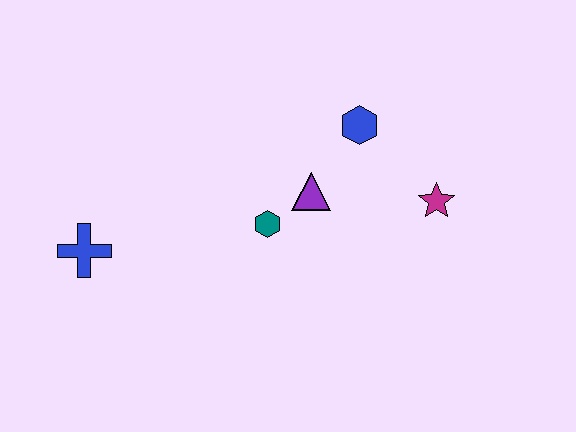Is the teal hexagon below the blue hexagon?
Yes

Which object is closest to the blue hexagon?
The purple triangle is closest to the blue hexagon.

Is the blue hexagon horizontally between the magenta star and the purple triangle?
Yes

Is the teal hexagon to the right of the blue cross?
Yes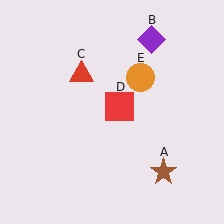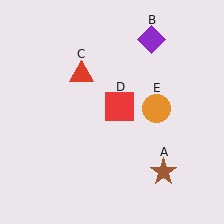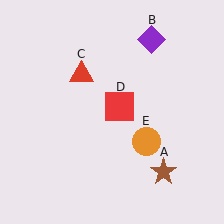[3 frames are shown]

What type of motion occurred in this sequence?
The orange circle (object E) rotated clockwise around the center of the scene.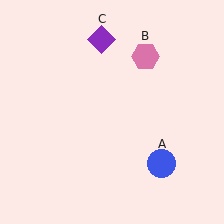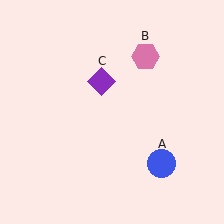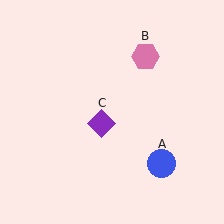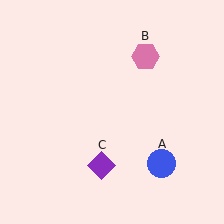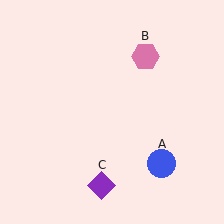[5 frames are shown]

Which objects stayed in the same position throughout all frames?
Blue circle (object A) and pink hexagon (object B) remained stationary.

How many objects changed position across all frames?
1 object changed position: purple diamond (object C).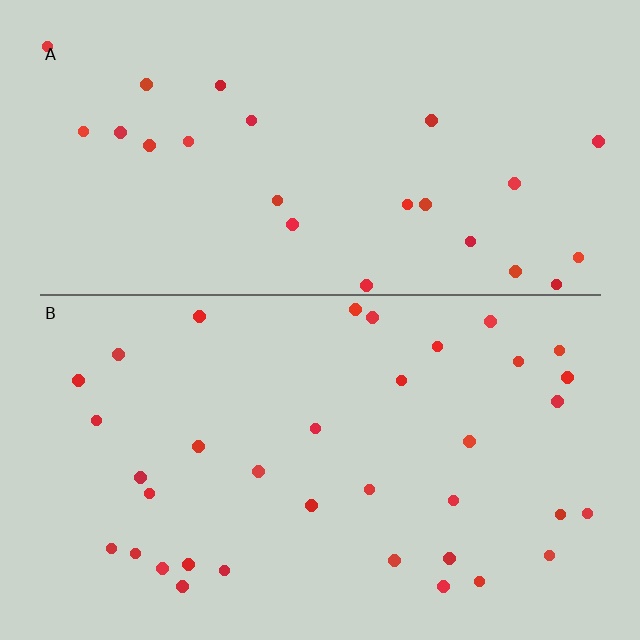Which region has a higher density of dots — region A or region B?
B (the bottom).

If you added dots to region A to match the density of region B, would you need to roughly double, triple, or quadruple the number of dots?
Approximately double.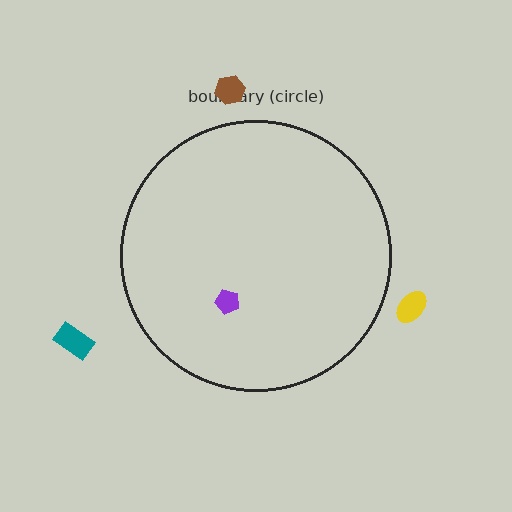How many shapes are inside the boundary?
1 inside, 3 outside.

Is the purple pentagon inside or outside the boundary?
Inside.